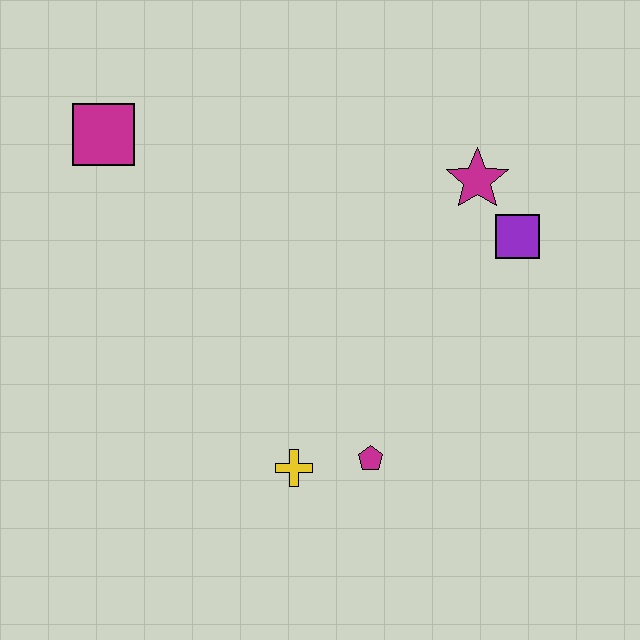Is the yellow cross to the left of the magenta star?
Yes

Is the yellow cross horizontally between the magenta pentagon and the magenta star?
No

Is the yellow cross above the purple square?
No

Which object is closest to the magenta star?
The purple square is closest to the magenta star.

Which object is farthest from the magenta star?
The magenta square is farthest from the magenta star.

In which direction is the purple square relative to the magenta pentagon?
The purple square is above the magenta pentagon.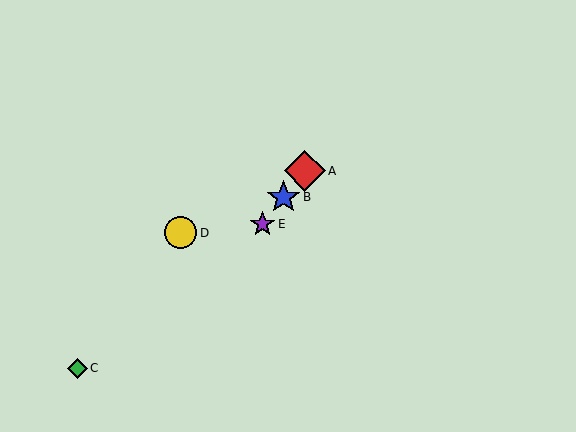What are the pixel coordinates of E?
Object E is at (262, 224).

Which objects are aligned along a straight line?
Objects A, B, E are aligned along a straight line.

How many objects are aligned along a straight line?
3 objects (A, B, E) are aligned along a straight line.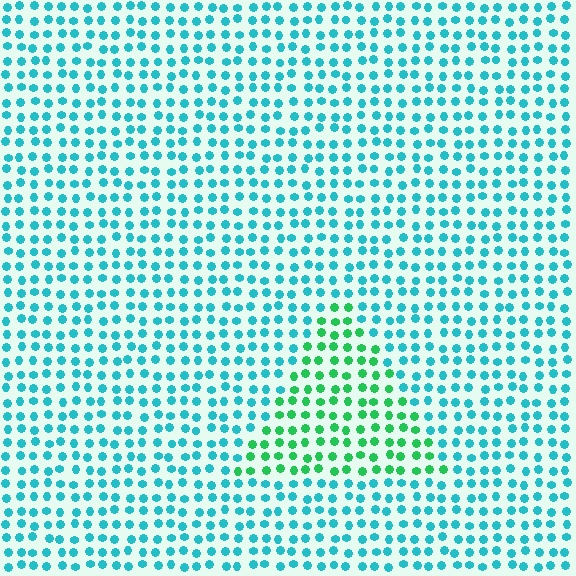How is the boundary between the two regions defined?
The boundary is defined purely by a slight shift in hue (about 45 degrees). Spacing, size, and orientation are identical on both sides.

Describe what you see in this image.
The image is filled with small cyan elements in a uniform arrangement. A triangle-shaped region is visible where the elements are tinted to a slightly different hue, forming a subtle color boundary.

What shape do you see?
I see a triangle.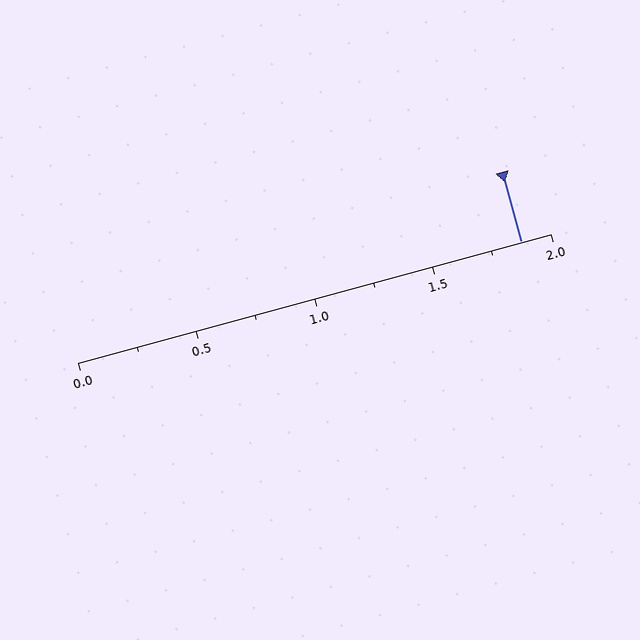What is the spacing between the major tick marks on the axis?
The major ticks are spaced 0.5 apart.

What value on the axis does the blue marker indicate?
The marker indicates approximately 1.88.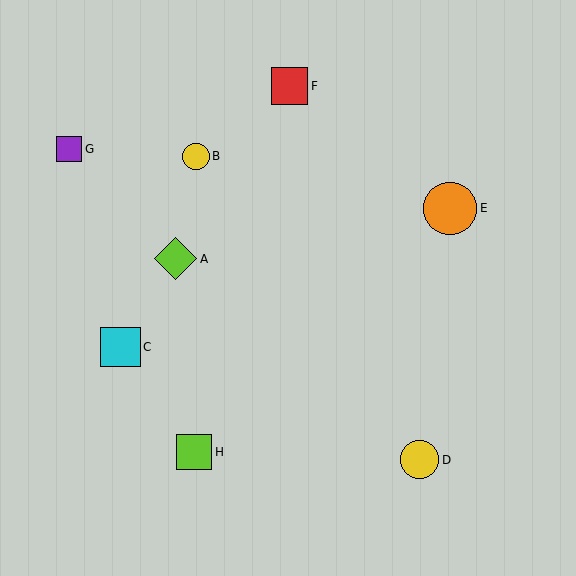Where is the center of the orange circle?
The center of the orange circle is at (450, 208).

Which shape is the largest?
The orange circle (labeled E) is the largest.